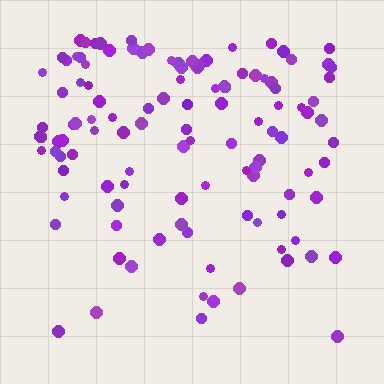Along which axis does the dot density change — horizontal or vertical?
Vertical.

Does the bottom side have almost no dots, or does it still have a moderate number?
Still a moderate number, just noticeably fewer than the top.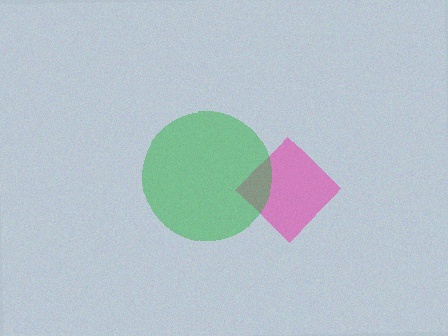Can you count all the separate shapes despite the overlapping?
Yes, there are 2 separate shapes.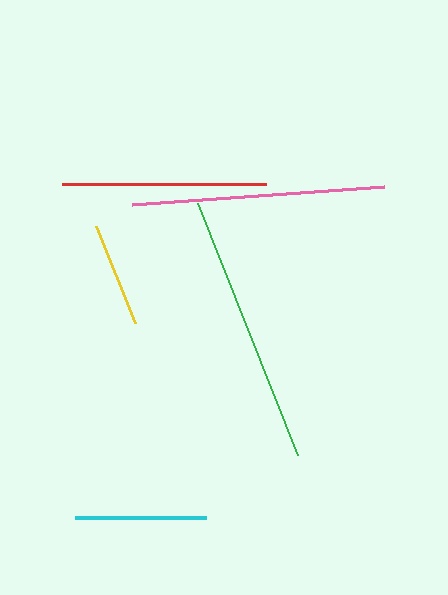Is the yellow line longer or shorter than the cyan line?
The cyan line is longer than the yellow line.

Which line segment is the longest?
The green line is the longest at approximately 271 pixels.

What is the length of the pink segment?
The pink segment is approximately 254 pixels long.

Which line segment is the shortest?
The yellow line is the shortest at approximately 105 pixels.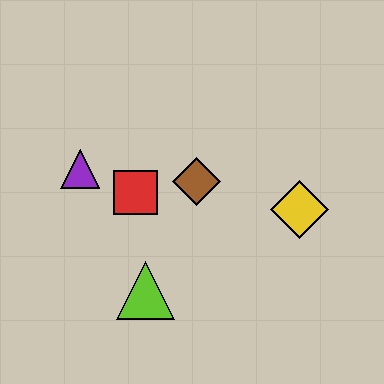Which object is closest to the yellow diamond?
The brown diamond is closest to the yellow diamond.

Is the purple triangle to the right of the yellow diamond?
No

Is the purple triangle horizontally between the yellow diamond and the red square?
No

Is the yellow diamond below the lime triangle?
No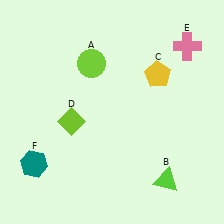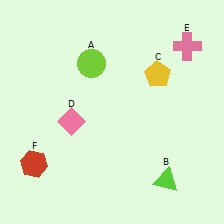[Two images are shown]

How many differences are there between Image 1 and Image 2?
There are 2 differences between the two images.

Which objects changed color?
D changed from lime to pink. F changed from teal to red.